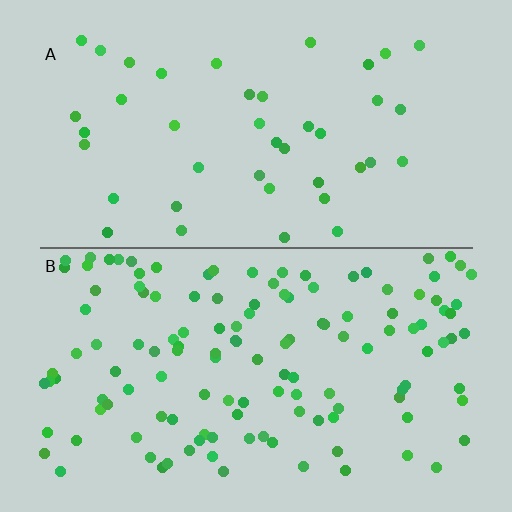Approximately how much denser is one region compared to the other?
Approximately 3.1× — region B over region A.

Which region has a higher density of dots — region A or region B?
B (the bottom).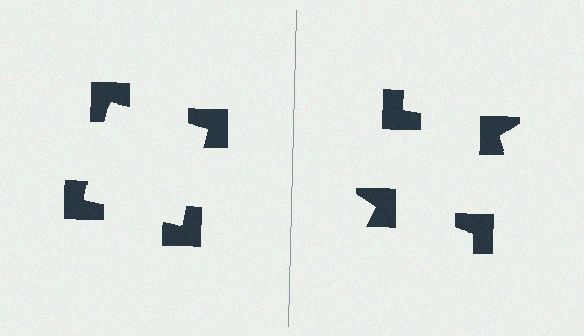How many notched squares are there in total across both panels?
8 — 4 on each side.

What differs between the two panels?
The notched squares are positioned identically on both sides; only the wedge orientations differ. On the left they align to a square; on the right they are misaligned.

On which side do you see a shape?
An illusory square appears on the left side. On the right side the wedge cuts are rotated, so no coherent shape forms.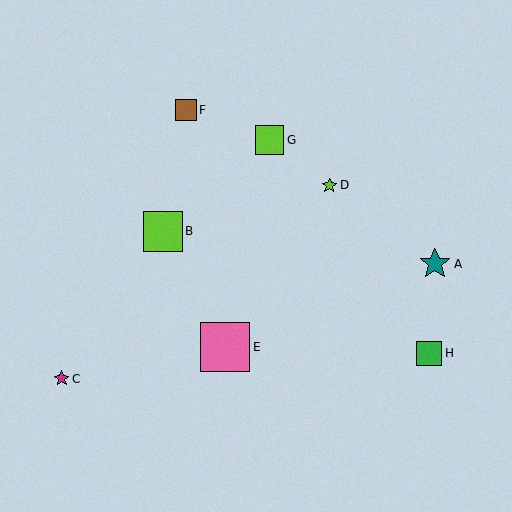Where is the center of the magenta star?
The center of the magenta star is at (62, 379).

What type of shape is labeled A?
Shape A is a teal star.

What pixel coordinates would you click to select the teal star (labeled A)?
Click at (435, 264) to select the teal star A.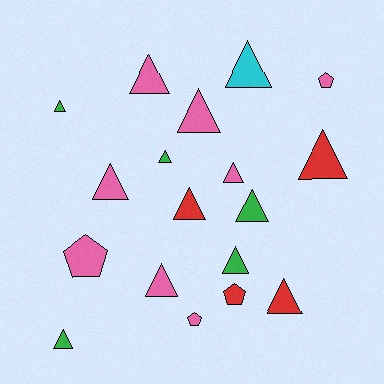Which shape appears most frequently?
Triangle, with 14 objects.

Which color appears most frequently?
Pink, with 8 objects.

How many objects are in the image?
There are 18 objects.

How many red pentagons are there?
There is 1 red pentagon.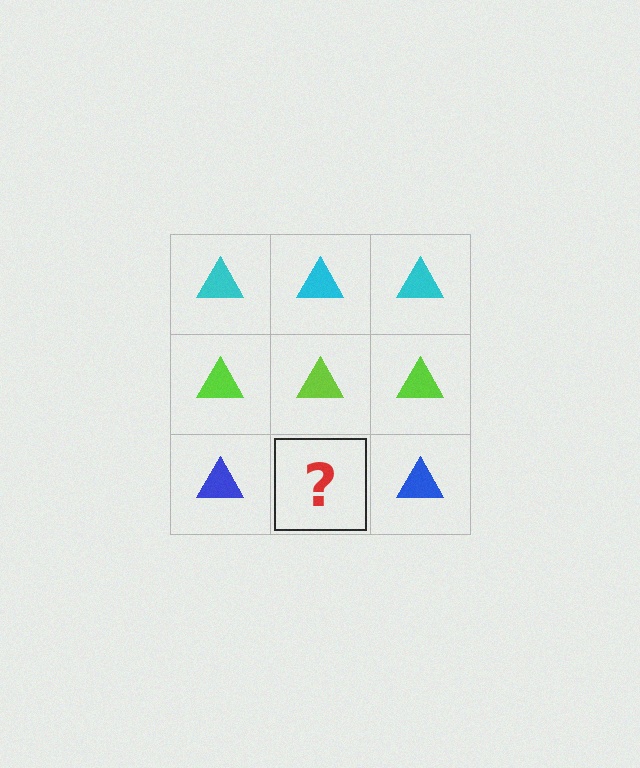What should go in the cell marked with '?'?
The missing cell should contain a blue triangle.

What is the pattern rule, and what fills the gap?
The rule is that each row has a consistent color. The gap should be filled with a blue triangle.